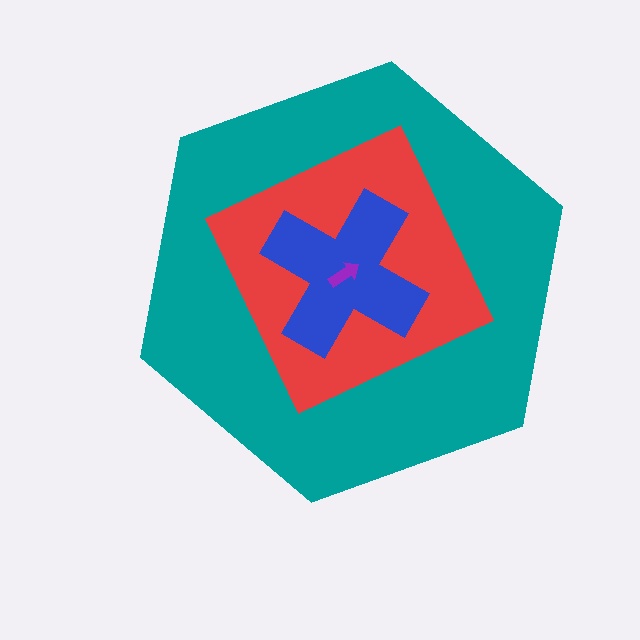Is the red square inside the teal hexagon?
Yes.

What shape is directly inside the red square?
The blue cross.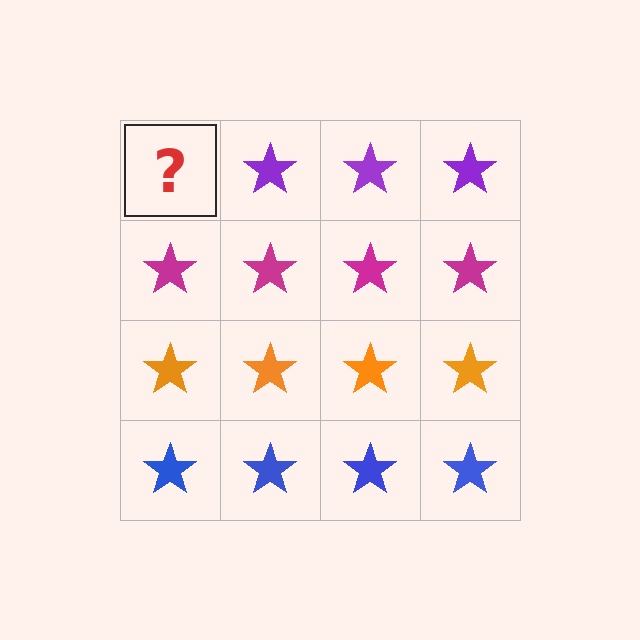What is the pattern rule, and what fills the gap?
The rule is that each row has a consistent color. The gap should be filled with a purple star.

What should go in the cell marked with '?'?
The missing cell should contain a purple star.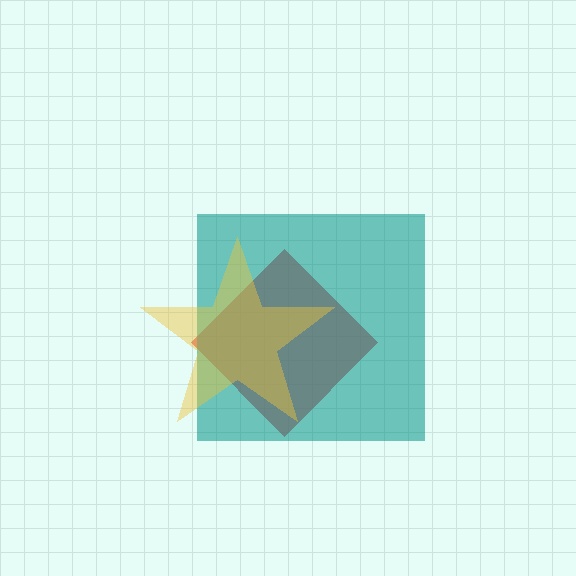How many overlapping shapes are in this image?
There are 3 overlapping shapes in the image.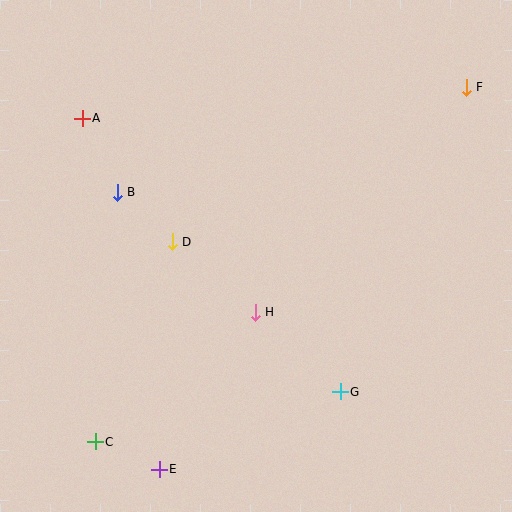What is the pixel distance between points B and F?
The distance between B and F is 364 pixels.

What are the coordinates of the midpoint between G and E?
The midpoint between G and E is at (250, 430).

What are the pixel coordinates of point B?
Point B is at (117, 192).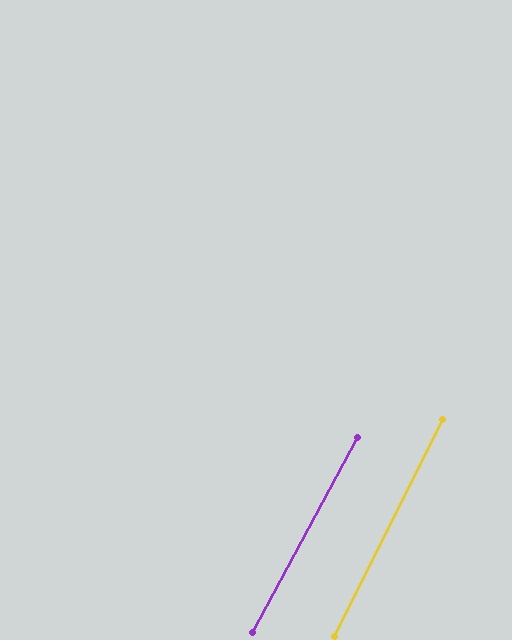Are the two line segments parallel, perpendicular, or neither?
Parallel — their directions differ by only 2.0°.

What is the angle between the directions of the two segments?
Approximately 2 degrees.